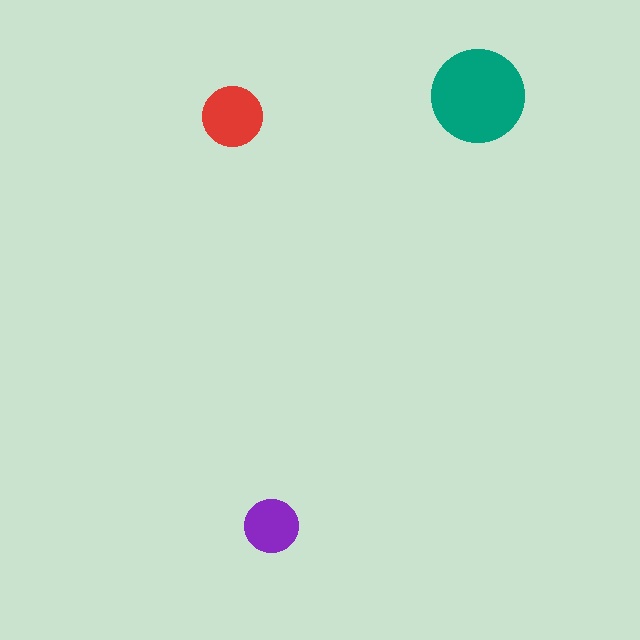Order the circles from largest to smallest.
the teal one, the red one, the purple one.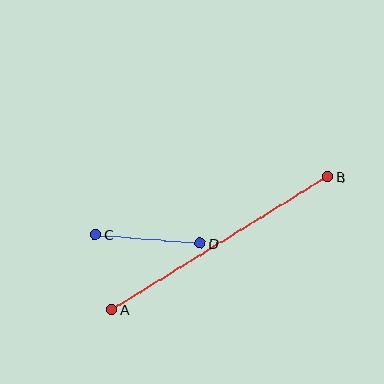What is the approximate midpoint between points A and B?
The midpoint is at approximately (220, 243) pixels.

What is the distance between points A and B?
The distance is approximately 253 pixels.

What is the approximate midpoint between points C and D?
The midpoint is at approximately (148, 239) pixels.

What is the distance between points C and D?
The distance is approximately 105 pixels.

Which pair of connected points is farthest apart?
Points A and B are farthest apart.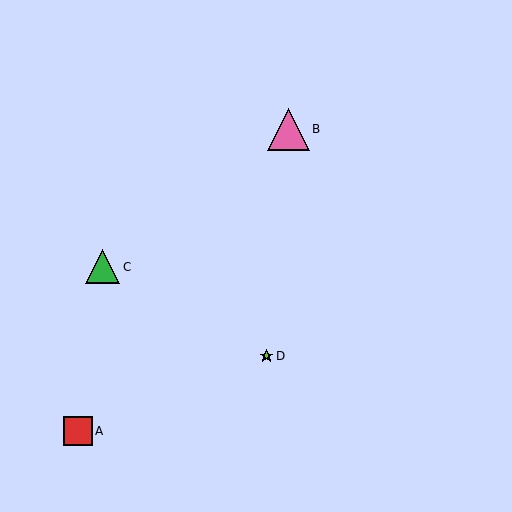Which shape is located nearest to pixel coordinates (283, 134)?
The pink triangle (labeled B) at (288, 129) is nearest to that location.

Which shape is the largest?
The pink triangle (labeled B) is the largest.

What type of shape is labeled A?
Shape A is a red square.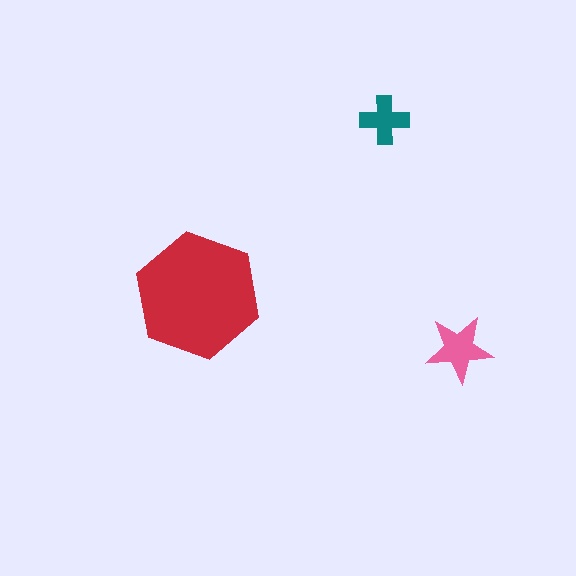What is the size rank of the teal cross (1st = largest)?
3rd.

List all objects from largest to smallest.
The red hexagon, the pink star, the teal cross.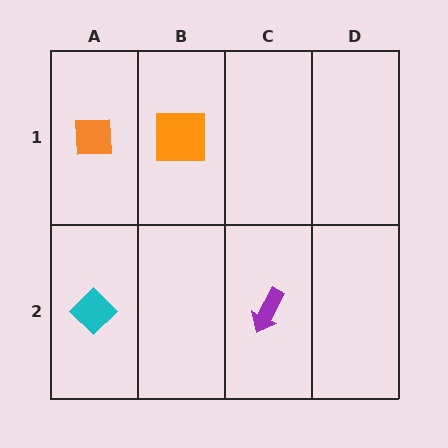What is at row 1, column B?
An orange square.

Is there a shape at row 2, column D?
No, that cell is empty.